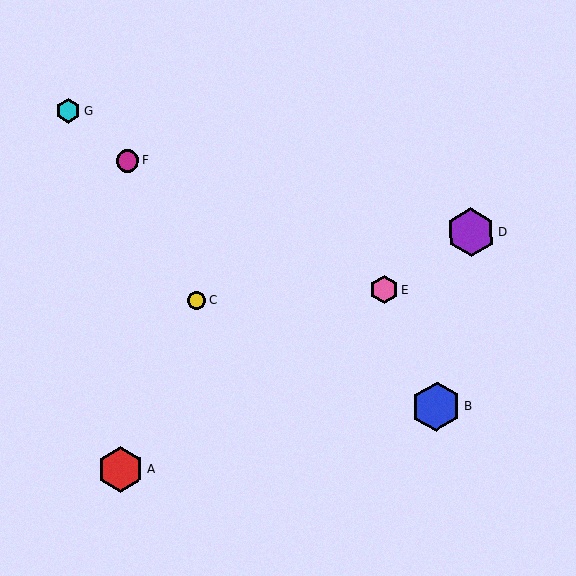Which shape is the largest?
The blue hexagon (labeled B) is the largest.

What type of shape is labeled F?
Shape F is a magenta circle.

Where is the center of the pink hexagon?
The center of the pink hexagon is at (384, 290).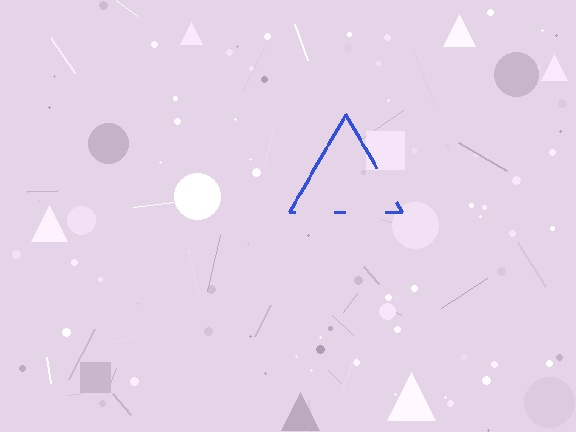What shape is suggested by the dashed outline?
The dashed outline suggests a triangle.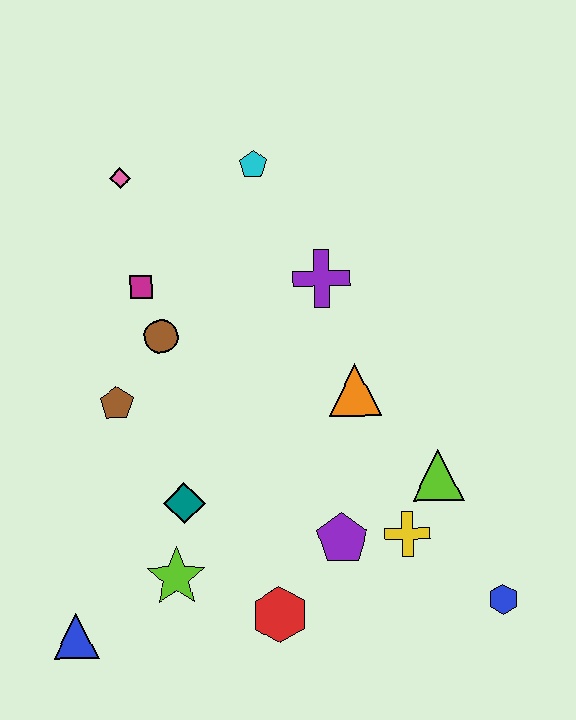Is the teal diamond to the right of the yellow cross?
No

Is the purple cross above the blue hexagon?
Yes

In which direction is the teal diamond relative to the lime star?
The teal diamond is above the lime star.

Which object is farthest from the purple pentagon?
The pink diamond is farthest from the purple pentagon.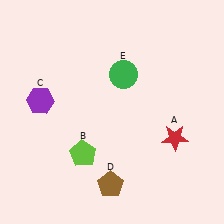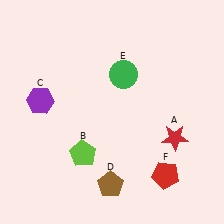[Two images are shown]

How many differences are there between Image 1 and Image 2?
There is 1 difference between the two images.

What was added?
A red pentagon (F) was added in Image 2.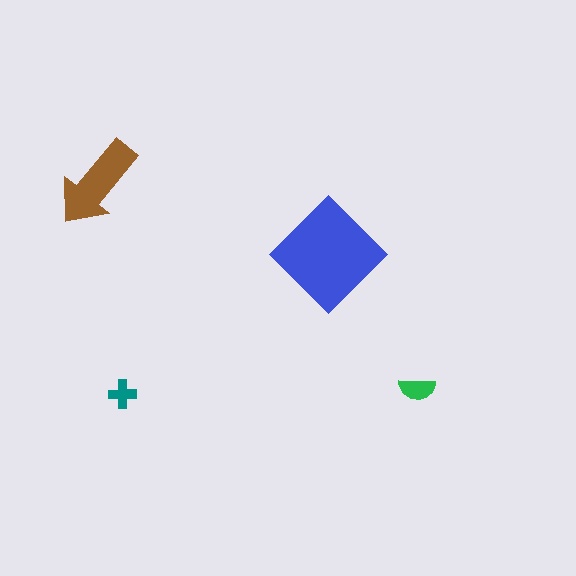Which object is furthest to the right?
The green semicircle is rightmost.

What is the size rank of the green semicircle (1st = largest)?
3rd.